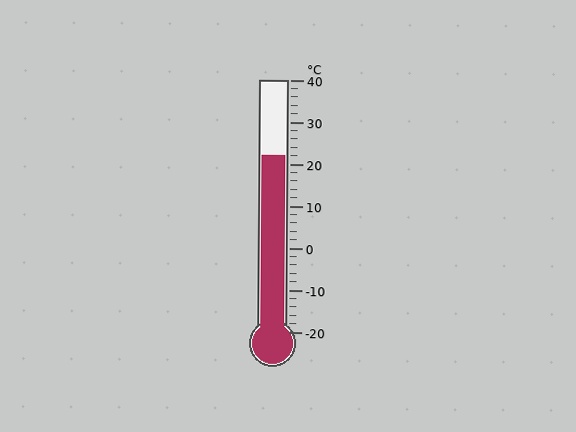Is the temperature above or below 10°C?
The temperature is above 10°C.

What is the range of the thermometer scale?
The thermometer scale ranges from -20°C to 40°C.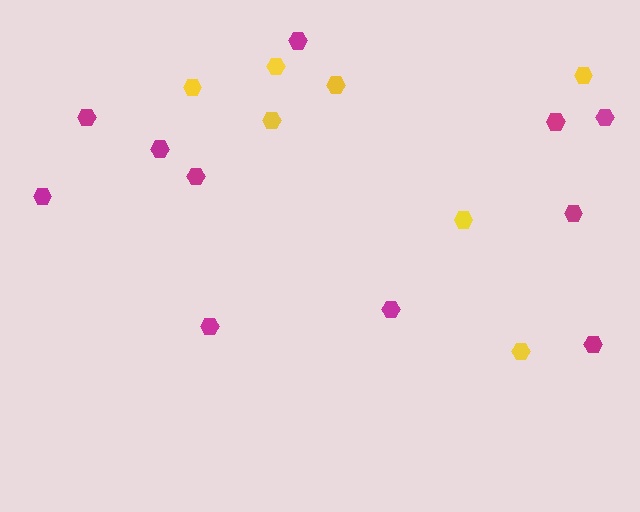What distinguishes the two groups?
There are 2 groups: one group of yellow hexagons (7) and one group of magenta hexagons (11).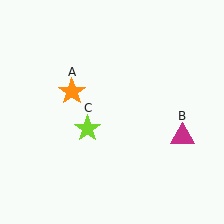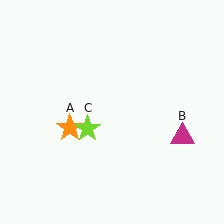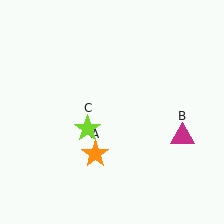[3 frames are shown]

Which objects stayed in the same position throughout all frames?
Magenta triangle (object B) and lime star (object C) remained stationary.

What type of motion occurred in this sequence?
The orange star (object A) rotated counterclockwise around the center of the scene.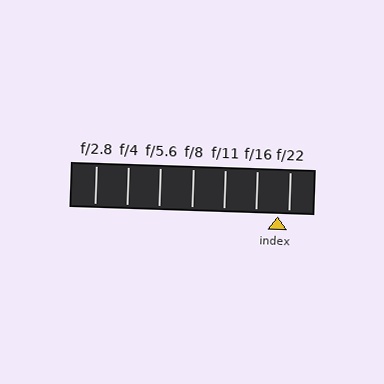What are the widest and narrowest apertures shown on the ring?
The widest aperture shown is f/2.8 and the narrowest is f/22.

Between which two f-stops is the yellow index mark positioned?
The index mark is between f/16 and f/22.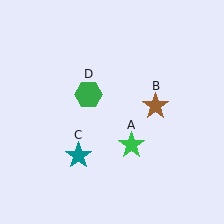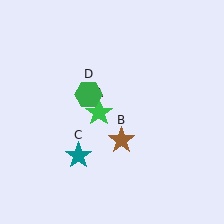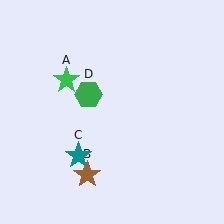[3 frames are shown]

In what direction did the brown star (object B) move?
The brown star (object B) moved down and to the left.